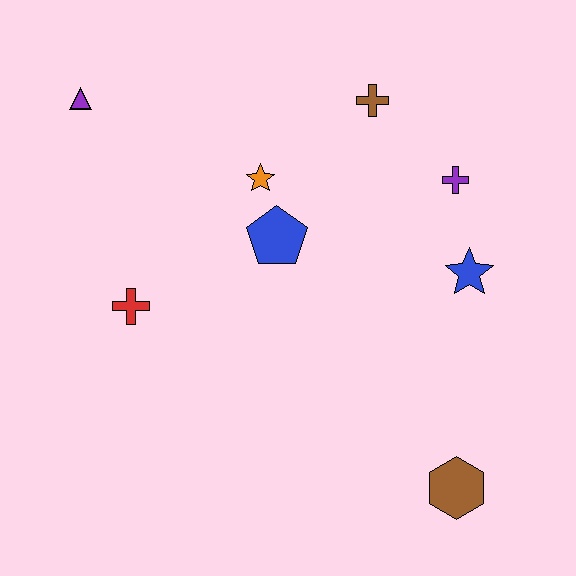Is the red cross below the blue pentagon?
Yes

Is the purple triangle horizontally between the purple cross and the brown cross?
No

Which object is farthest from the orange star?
The brown hexagon is farthest from the orange star.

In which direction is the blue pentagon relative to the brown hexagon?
The blue pentagon is above the brown hexagon.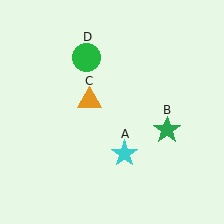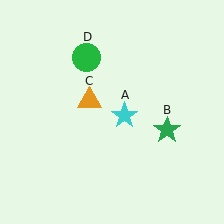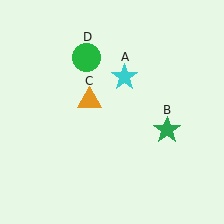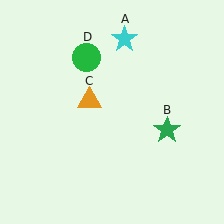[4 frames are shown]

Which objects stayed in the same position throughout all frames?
Green star (object B) and orange triangle (object C) and green circle (object D) remained stationary.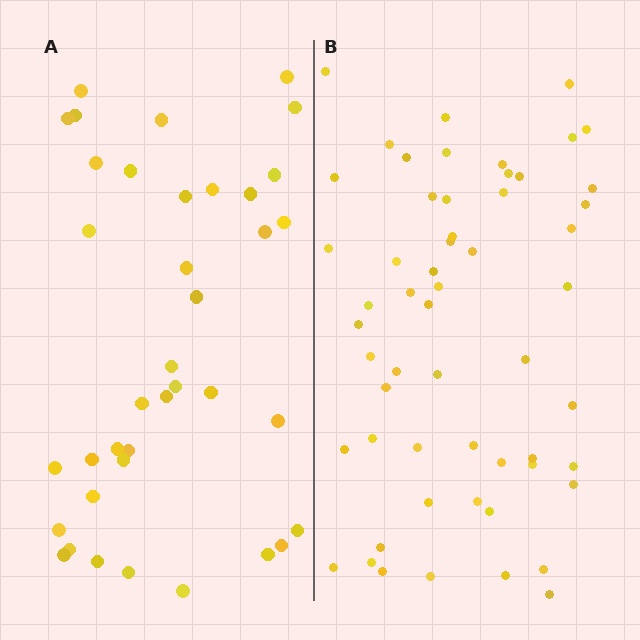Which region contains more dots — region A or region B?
Region B (the right region) has more dots.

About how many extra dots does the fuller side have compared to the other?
Region B has approximately 20 more dots than region A.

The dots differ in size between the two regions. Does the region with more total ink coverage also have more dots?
No. Region A has more total ink coverage because its dots are larger, but region B actually contains more individual dots. Total area can be misleading — the number of items is what matters here.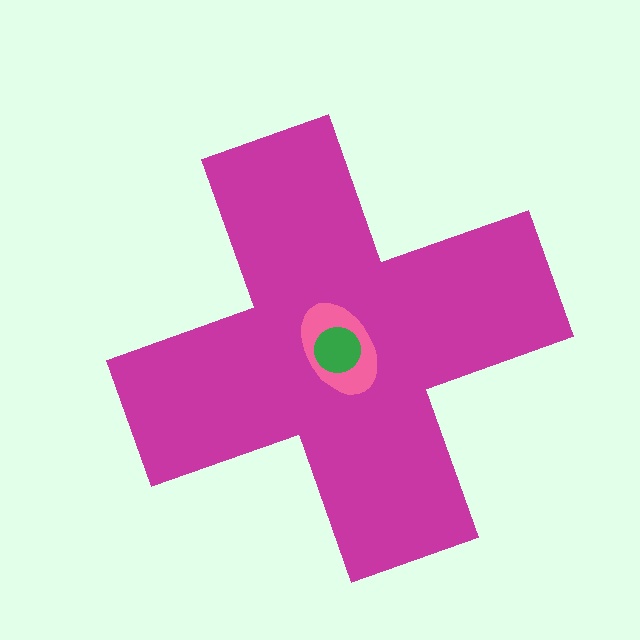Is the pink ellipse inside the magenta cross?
Yes.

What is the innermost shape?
The green circle.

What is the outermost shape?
The magenta cross.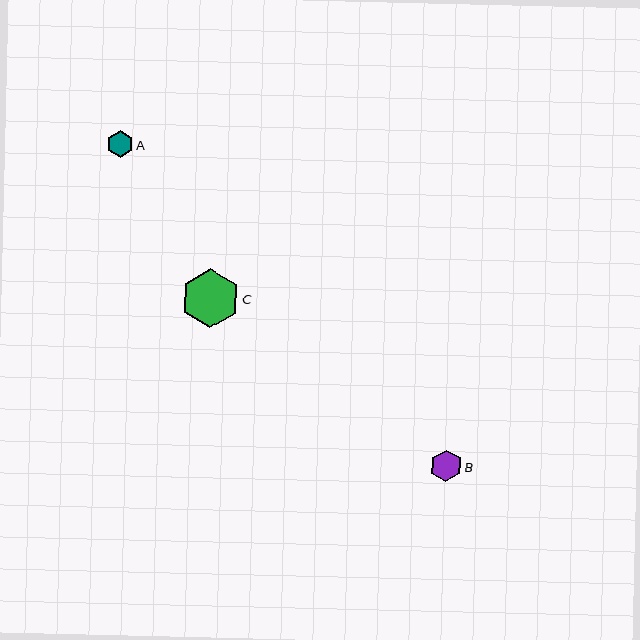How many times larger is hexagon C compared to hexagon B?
Hexagon C is approximately 1.9 times the size of hexagon B.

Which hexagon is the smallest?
Hexagon A is the smallest with a size of approximately 26 pixels.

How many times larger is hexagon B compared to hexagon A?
Hexagon B is approximately 1.2 times the size of hexagon A.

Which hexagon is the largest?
Hexagon C is the largest with a size of approximately 59 pixels.